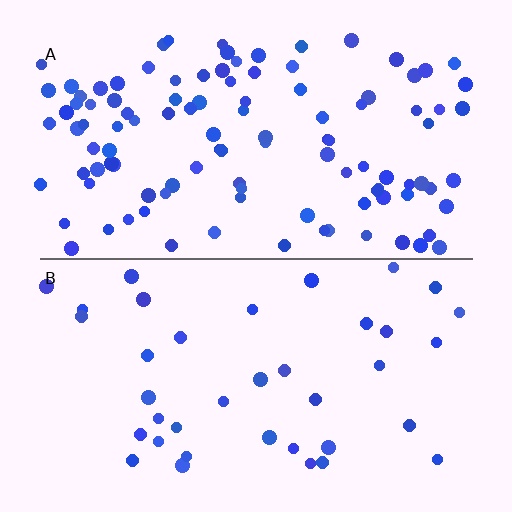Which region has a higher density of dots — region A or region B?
A (the top).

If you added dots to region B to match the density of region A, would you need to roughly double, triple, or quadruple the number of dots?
Approximately triple.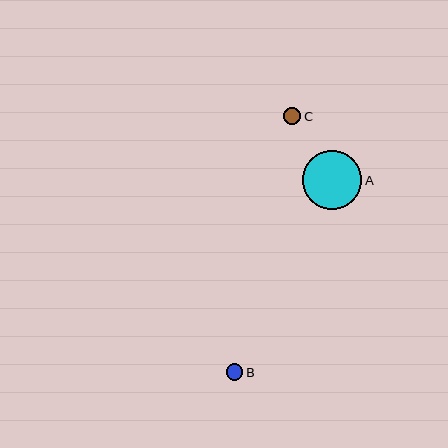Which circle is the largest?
Circle A is the largest with a size of approximately 59 pixels.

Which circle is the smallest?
Circle B is the smallest with a size of approximately 16 pixels.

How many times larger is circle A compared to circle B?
Circle A is approximately 3.6 times the size of circle B.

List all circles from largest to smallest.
From largest to smallest: A, C, B.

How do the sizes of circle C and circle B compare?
Circle C and circle B are approximately the same size.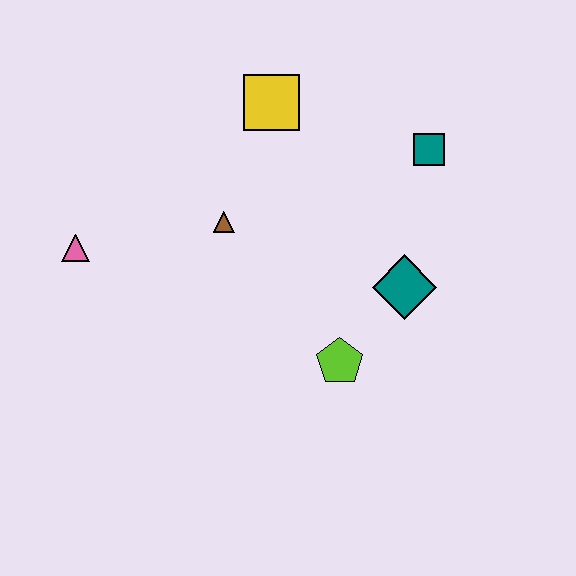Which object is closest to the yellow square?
The brown triangle is closest to the yellow square.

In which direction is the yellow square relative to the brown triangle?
The yellow square is above the brown triangle.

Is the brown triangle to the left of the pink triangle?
No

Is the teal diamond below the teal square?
Yes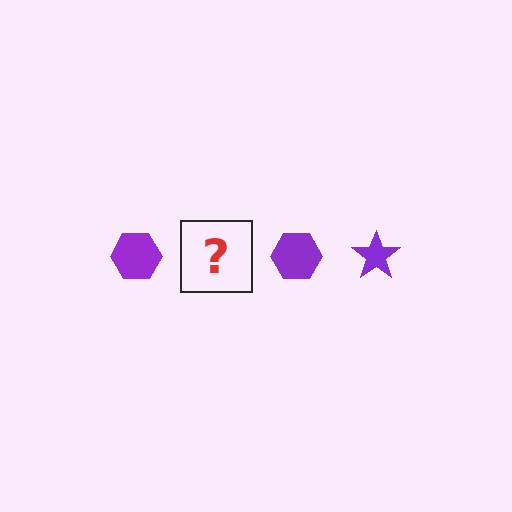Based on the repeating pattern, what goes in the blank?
The blank should be a purple star.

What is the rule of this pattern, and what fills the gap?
The rule is that the pattern cycles through hexagon, star shapes in purple. The gap should be filled with a purple star.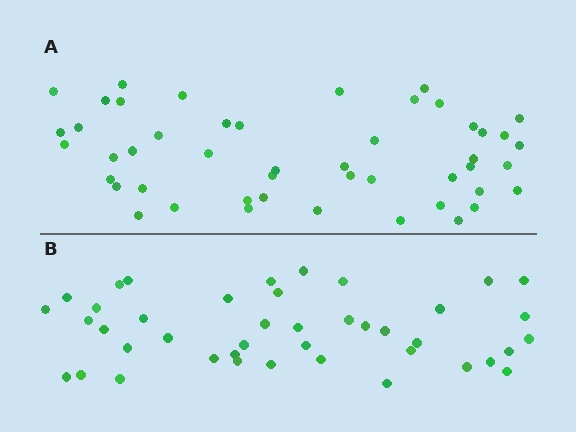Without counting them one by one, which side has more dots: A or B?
Region A (the top region) has more dots.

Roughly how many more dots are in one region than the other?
Region A has about 6 more dots than region B.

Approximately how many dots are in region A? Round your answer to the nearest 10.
About 50 dots. (The exact count is 48, which rounds to 50.)